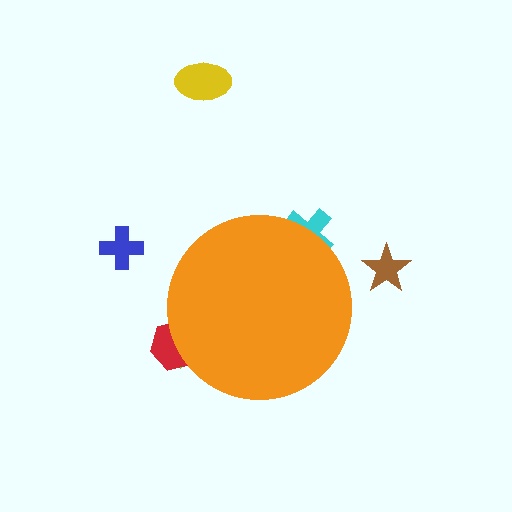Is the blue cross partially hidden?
No, the blue cross is fully visible.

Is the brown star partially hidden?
No, the brown star is fully visible.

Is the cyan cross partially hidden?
Yes, the cyan cross is partially hidden behind the orange circle.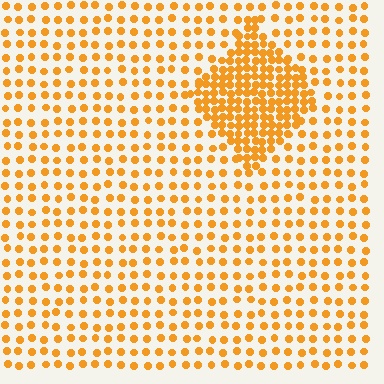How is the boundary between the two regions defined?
The boundary is defined by a change in element density (approximately 2.5x ratio). All elements are the same color, size, and shape.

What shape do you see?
I see a diamond.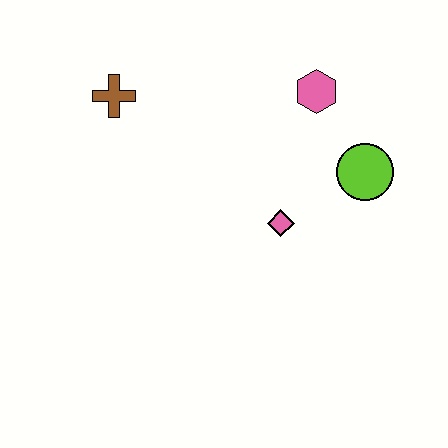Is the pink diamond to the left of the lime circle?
Yes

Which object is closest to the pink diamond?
The lime circle is closest to the pink diamond.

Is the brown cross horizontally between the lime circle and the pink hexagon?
No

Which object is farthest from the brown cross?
The lime circle is farthest from the brown cross.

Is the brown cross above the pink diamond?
Yes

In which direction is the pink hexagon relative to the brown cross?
The pink hexagon is to the right of the brown cross.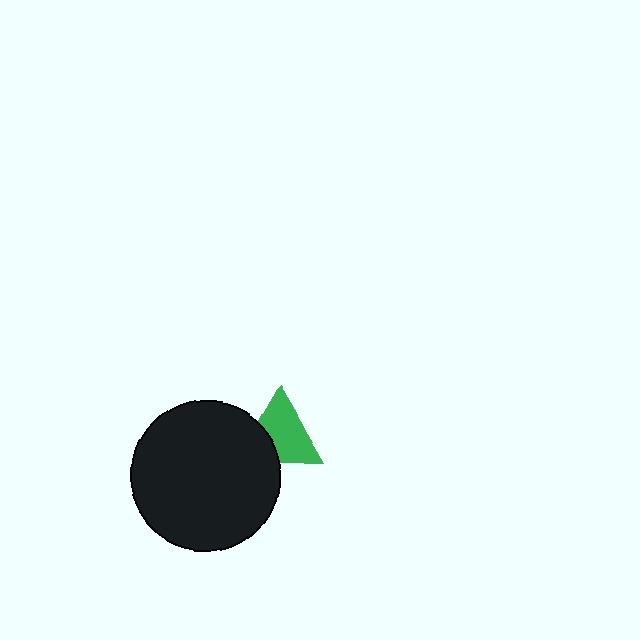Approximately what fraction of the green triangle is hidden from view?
Roughly 30% of the green triangle is hidden behind the black circle.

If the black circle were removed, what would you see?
You would see the complete green triangle.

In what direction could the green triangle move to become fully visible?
The green triangle could move toward the upper-right. That would shift it out from behind the black circle entirely.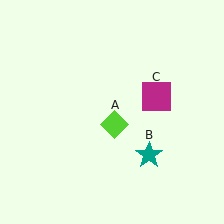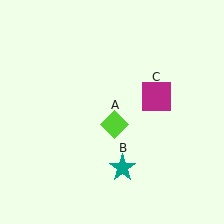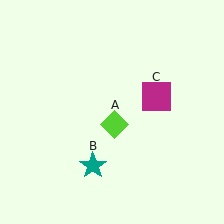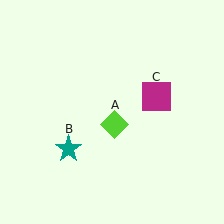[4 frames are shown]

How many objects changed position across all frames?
1 object changed position: teal star (object B).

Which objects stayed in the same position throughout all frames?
Lime diamond (object A) and magenta square (object C) remained stationary.